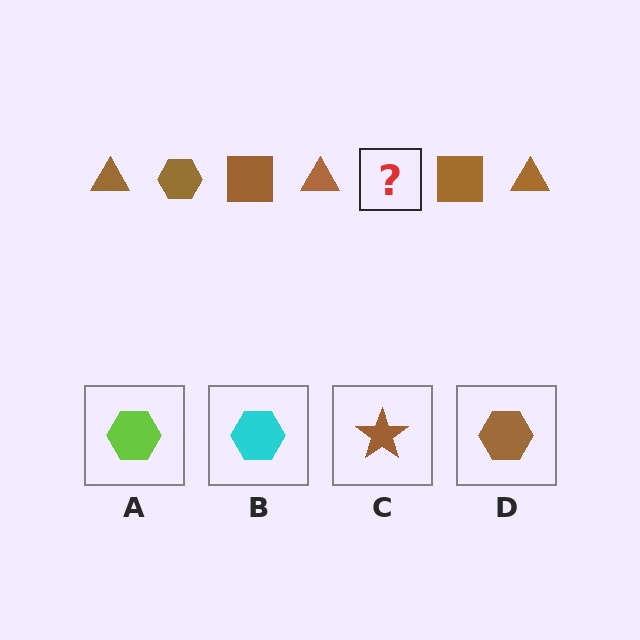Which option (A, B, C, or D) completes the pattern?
D.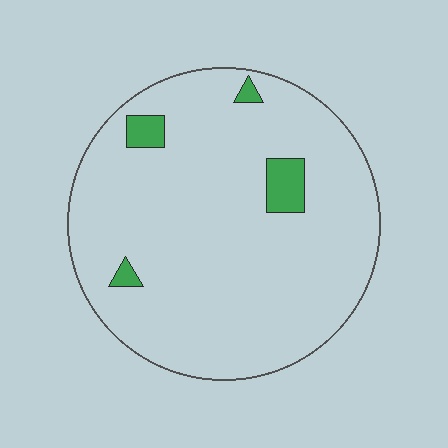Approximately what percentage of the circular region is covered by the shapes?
Approximately 5%.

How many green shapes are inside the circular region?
4.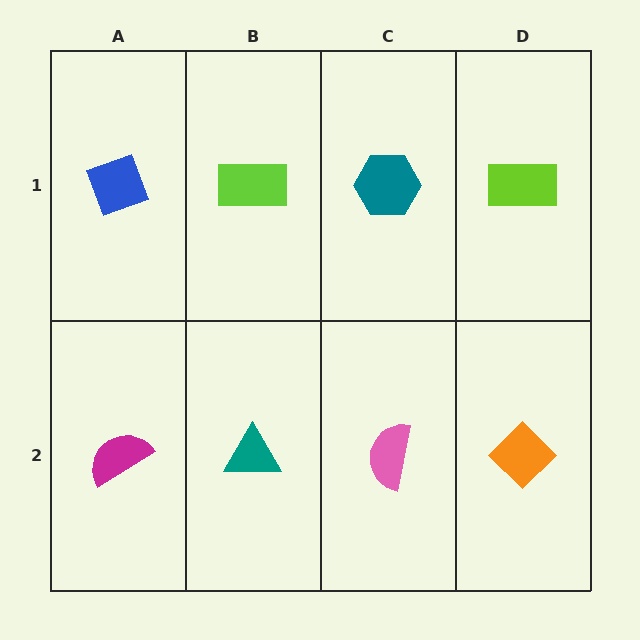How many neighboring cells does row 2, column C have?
3.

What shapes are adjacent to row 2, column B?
A lime rectangle (row 1, column B), a magenta semicircle (row 2, column A), a pink semicircle (row 2, column C).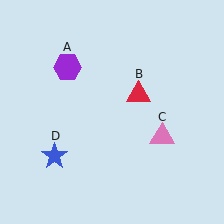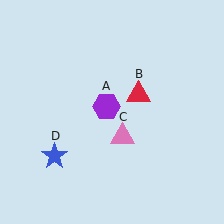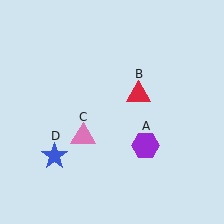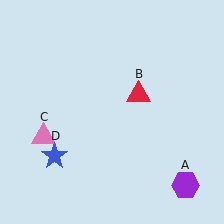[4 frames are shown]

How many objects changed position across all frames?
2 objects changed position: purple hexagon (object A), pink triangle (object C).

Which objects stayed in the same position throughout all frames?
Red triangle (object B) and blue star (object D) remained stationary.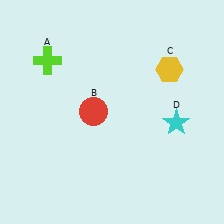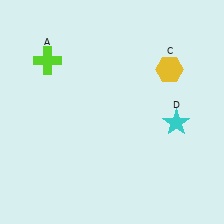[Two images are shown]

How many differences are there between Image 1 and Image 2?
There is 1 difference between the two images.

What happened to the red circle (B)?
The red circle (B) was removed in Image 2. It was in the top-left area of Image 1.